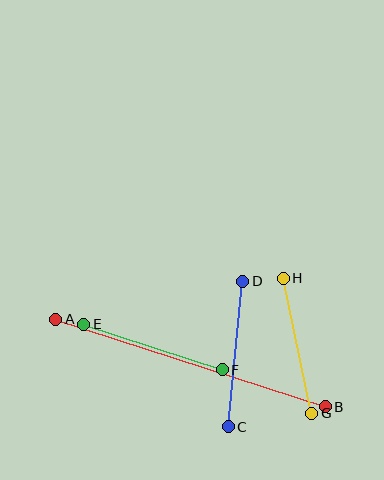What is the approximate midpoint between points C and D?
The midpoint is at approximately (236, 354) pixels.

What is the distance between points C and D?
The distance is approximately 146 pixels.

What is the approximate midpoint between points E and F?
The midpoint is at approximately (153, 347) pixels.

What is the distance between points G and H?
The distance is approximately 138 pixels.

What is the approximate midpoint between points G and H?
The midpoint is at approximately (297, 346) pixels.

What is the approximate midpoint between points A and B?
The midpoint is at approximately (190, 363) pixels.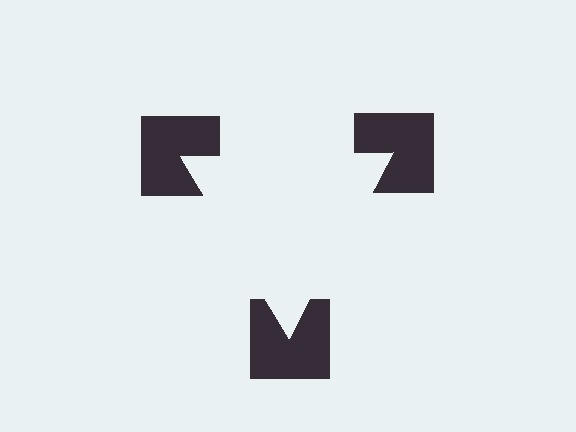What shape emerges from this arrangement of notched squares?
An illusory triangle — its edges are inferred from the aligned wedge cuts in the notched squares, not physically drawn.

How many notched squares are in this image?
There are 3 — one at each vertex of the illusory triangle.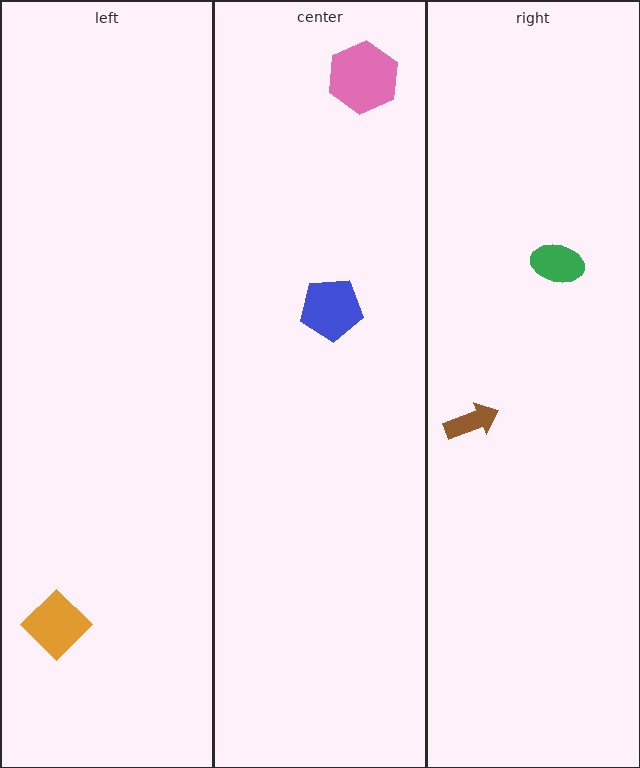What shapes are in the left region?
The orange diamond.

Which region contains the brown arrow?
The right region.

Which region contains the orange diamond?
The left region.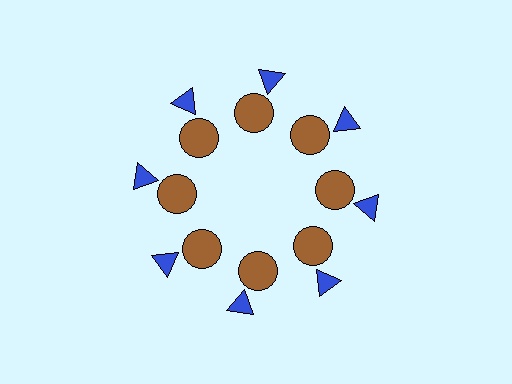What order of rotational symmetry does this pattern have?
This pattern has 8-fold rotational symmetry.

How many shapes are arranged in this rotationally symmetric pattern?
There are 16 shapes, arranged in 8 groups of 2.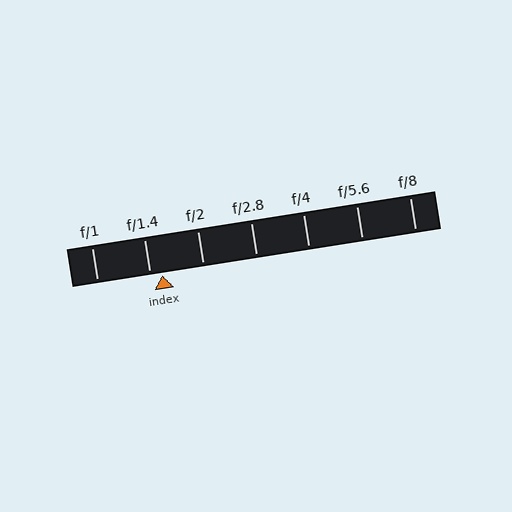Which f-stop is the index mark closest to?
The index mark is closest to f/1.4.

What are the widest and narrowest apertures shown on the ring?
The widest aperture shown is f/1 and the narrowest is f/8.